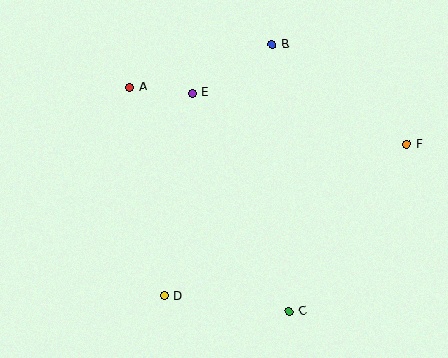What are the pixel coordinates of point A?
Point A is at (130, 87).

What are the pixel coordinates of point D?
Point D is at (164, 296).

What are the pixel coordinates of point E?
Point E is at (193, 93).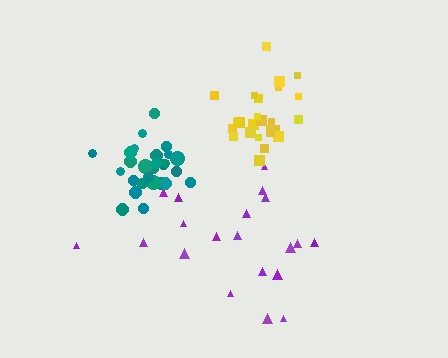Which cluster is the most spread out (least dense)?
Purple.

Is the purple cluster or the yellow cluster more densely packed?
Yellow.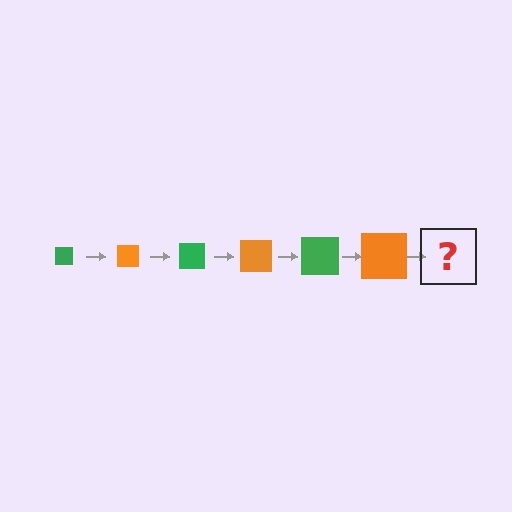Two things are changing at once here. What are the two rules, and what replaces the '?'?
The two rules are that the square grows larger each step and the color cycles through green and orange. The '?' should be a green square, larger than the previous one.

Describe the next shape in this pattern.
It should be a green square, larger than the previous one.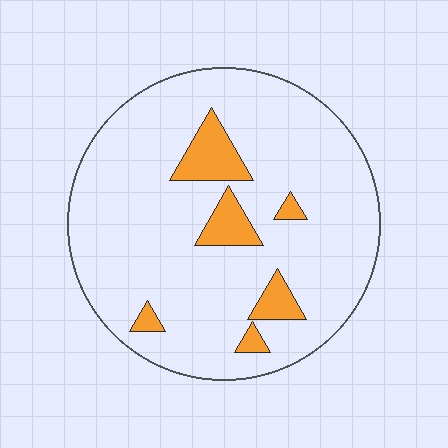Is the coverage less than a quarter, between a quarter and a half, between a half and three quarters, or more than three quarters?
Less than a quarter.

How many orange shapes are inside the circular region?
6.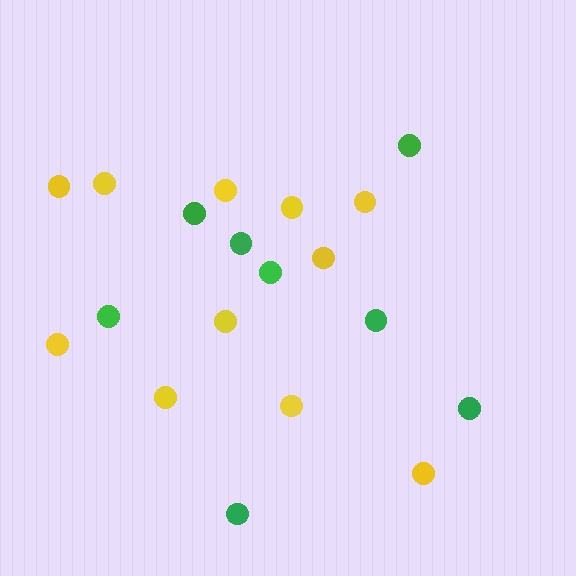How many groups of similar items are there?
There are 2 groups: one group of green circles (8) and one group of yellow circles (11).